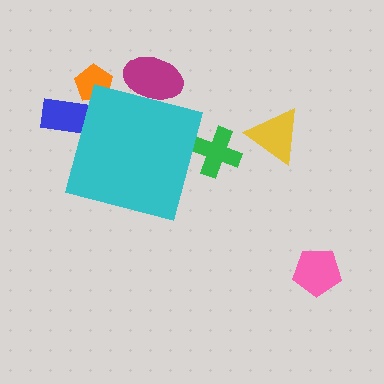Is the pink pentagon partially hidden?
No, the pink pentagon is fully visible.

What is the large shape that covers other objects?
A cyan square.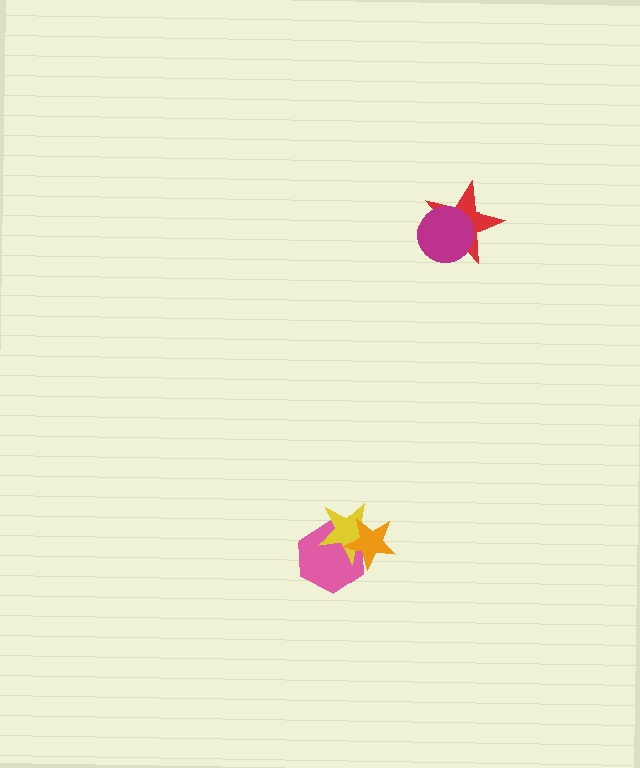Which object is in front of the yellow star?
The orange star is in front of the yellow star.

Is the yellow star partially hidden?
Yes, it is partially covered by another shape.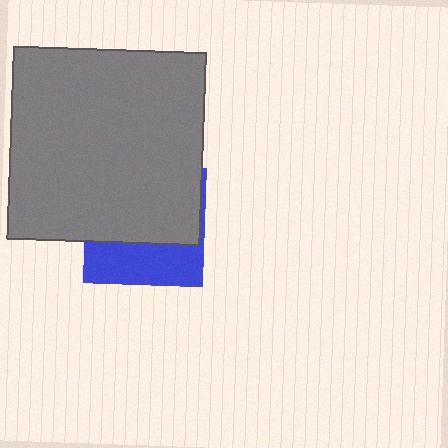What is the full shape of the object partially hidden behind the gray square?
The partially hidden object is a blue square.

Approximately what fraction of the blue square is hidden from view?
Roughly 64% of the blue square is hidden behind the gray square.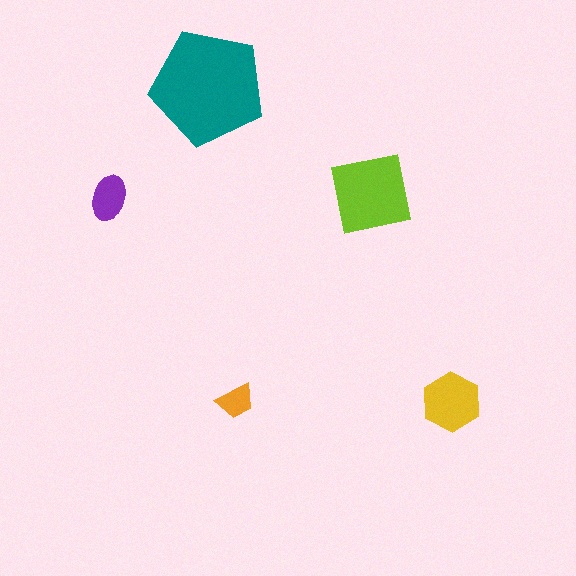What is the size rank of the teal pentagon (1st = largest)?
1st.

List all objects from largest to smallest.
The teal pentagon, the lime square, the yellow hexagon, the purple ellipse, the orange trapezoid.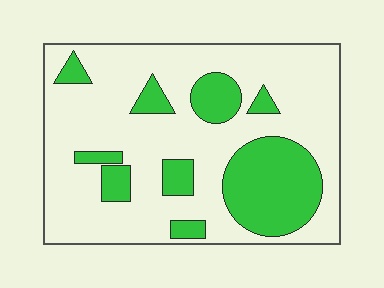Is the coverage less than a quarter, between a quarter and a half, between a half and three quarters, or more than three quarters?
Between a quarter and a half.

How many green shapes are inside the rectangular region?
9.